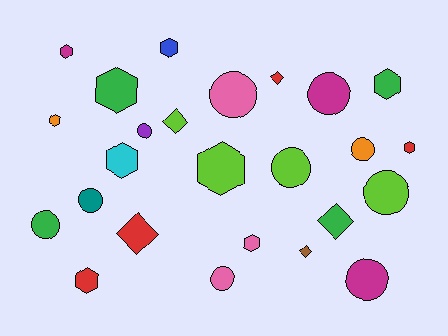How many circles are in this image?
There are 10 circles.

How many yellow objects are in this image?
There are no yellow objects.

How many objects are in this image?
There are 25 objects.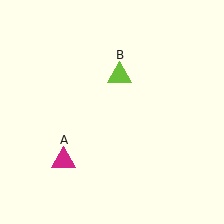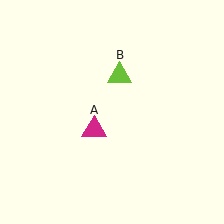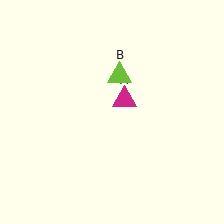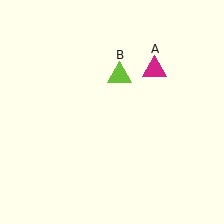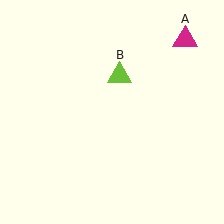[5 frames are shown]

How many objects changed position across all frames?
1 object changed position: magenta triangle (object A).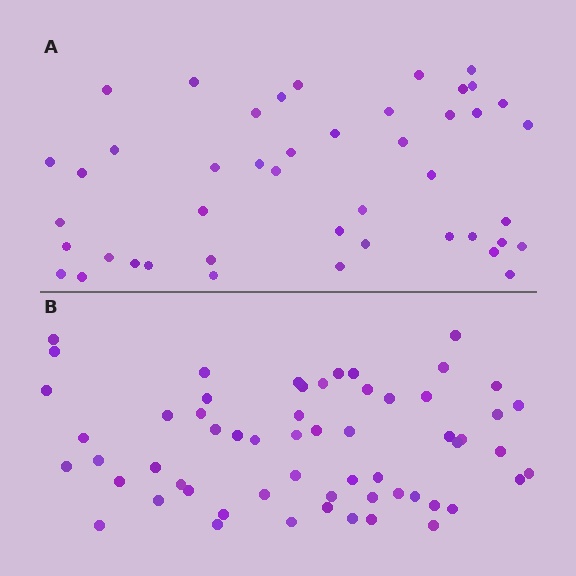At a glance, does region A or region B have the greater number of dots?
Region B (the bottom region) has more dots.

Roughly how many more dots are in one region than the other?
Region B has approximately 15 more dots than region A.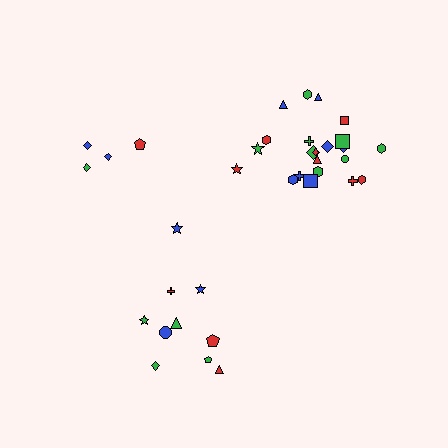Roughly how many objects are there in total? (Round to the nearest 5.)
Roughly 35 objects in total.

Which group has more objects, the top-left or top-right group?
The top-right group.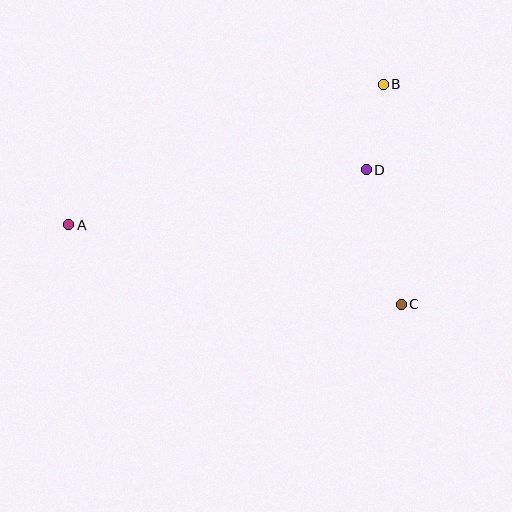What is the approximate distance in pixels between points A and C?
The distance between A and C is approximately 342 pixels.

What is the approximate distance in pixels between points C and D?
The distance between C and D is approximately 139 pixels.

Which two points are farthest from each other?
Points A and B are farthest from each other.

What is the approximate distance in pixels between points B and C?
The distance between B and C is approximately 220 pixels.